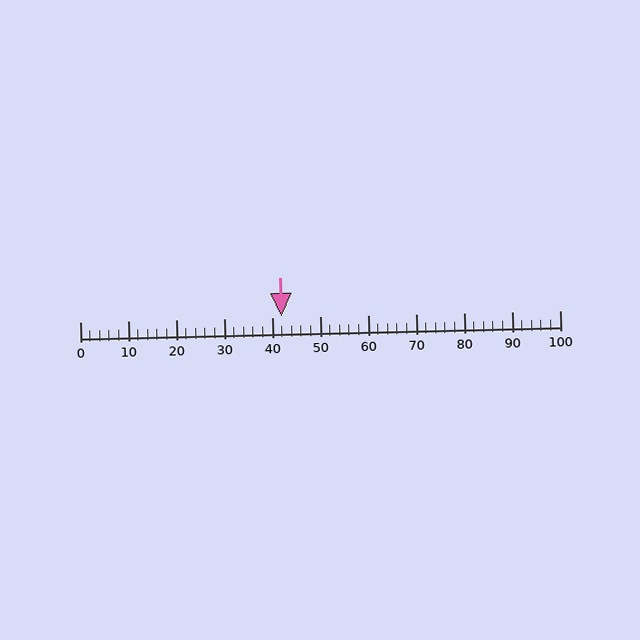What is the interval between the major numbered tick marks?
The major tick marks are spaced 10 units apart.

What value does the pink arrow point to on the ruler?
The pink arrow points to approximately 42.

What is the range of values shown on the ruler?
The ruler shows values from 0 to 100.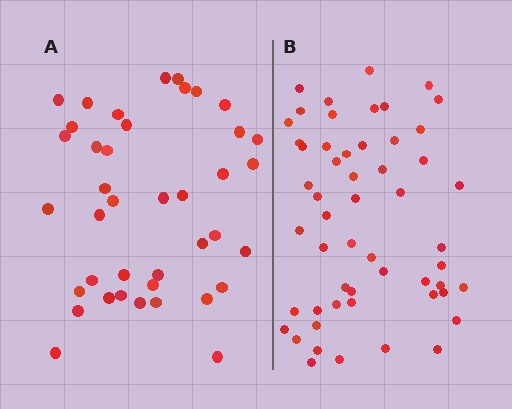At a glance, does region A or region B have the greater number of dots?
Region B (the right region) has more dots.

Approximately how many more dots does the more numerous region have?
Region B has approximately 15 more dots than region A.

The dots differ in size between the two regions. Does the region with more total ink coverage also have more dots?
No. Region A has more total ink coverage because its dots are larger, but region B actually contains more individual dots. Total area can be misleading — the number of items is what matters here.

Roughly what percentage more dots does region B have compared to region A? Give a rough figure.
About 35% more.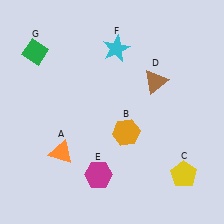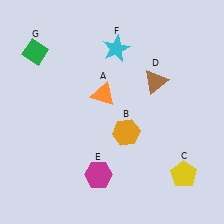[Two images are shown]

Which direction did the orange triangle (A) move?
The orange triangle (A) moved up.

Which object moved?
The orange triangle (A) moved up.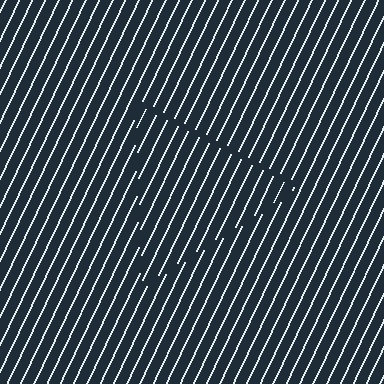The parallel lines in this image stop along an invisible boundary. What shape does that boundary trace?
An illusory triangle. The interior of the shape contains the same grating, shifted by half a period — the contour is defined by the phase discontinuity where line-ends from the inner and outer gratings abut.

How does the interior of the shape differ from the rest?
The interior of the shape contains the same grating, shifted by half a period — the contour is defined by the phase discontinuity where line-ends from the inner and outer gratings abut.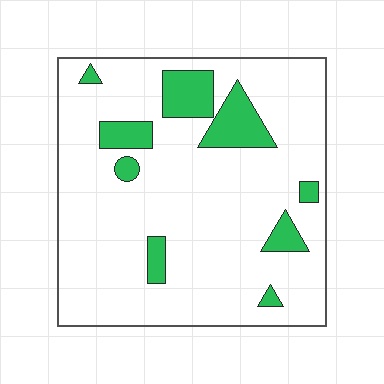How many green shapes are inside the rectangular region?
9.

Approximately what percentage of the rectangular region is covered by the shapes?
Approximately 15%.